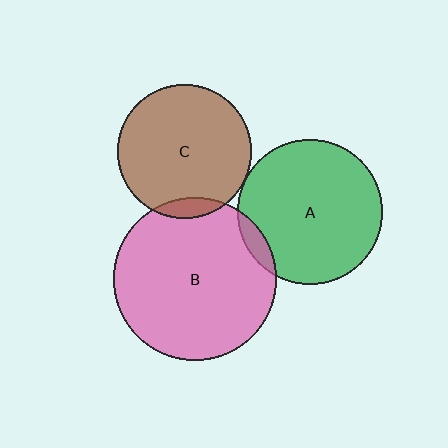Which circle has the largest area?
Circle B (pink).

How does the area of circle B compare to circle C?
Approximately 1.5 times.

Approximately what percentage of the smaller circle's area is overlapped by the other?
Approximately 5%.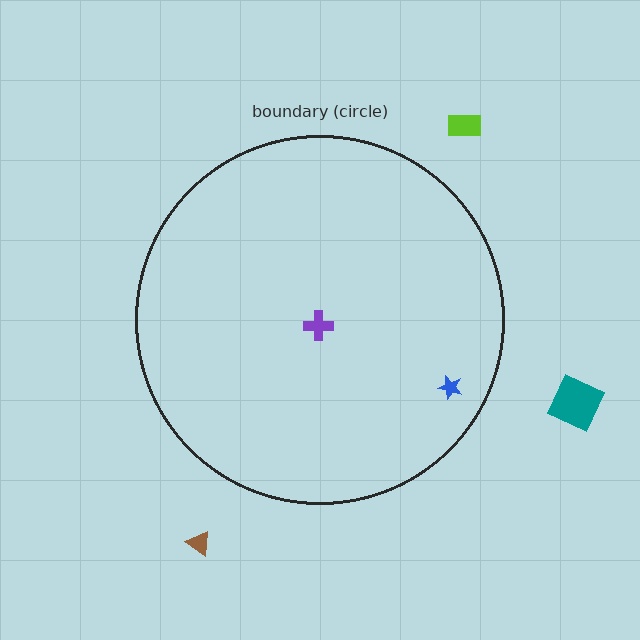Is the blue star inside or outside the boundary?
Inside.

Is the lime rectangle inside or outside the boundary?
Outside.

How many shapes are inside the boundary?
2 inside, 3 outside.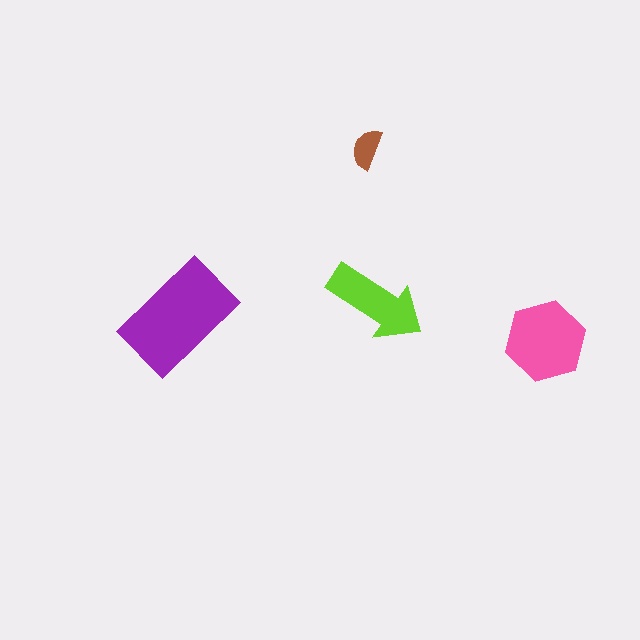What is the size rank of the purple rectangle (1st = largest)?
1st.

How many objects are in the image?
There are 4 objects in the image.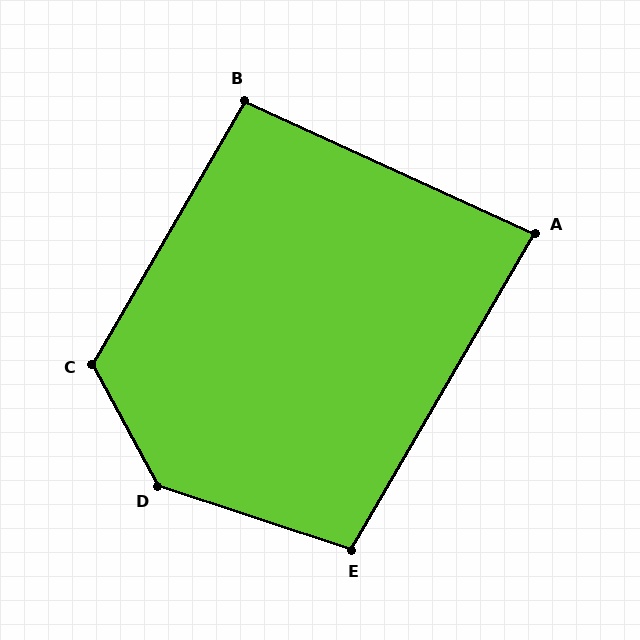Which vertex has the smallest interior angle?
A, at approximately 84 degrees.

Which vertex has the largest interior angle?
D, at approximately 137 degrees.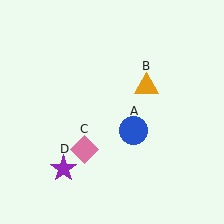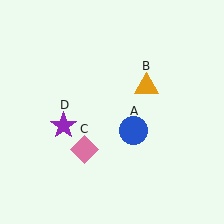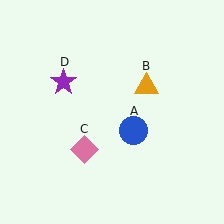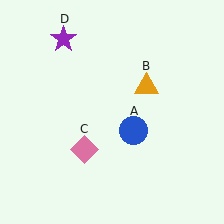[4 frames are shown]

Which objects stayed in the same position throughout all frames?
Blue circle (object A) and orange triangle (object B) and pink diamond (object C) remained stationary.